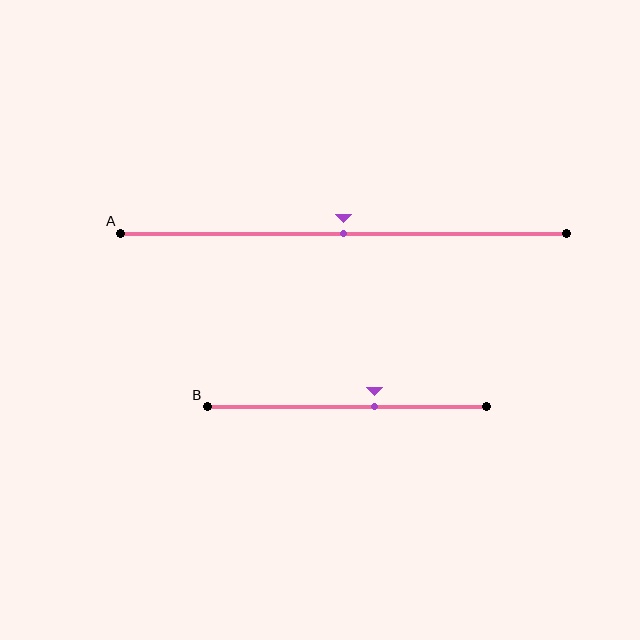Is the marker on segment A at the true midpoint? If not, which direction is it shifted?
Yes, the marker on segment A is at the true midpoint.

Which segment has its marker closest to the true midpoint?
Segment A has its marker closest to the true midpoint.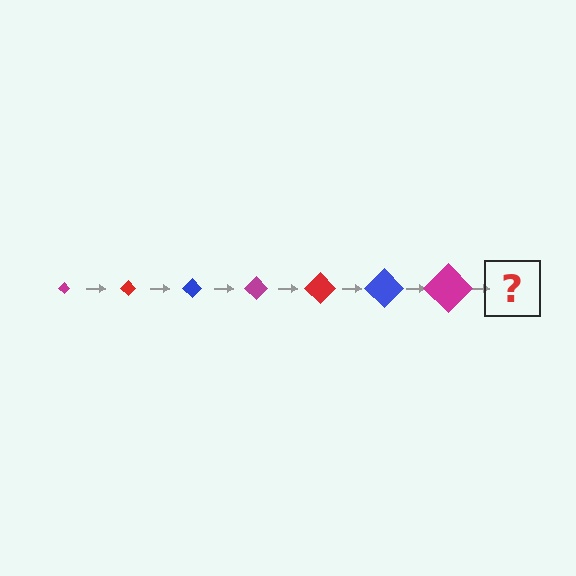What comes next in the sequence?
The next element should be a red diamond, larger than the previous one.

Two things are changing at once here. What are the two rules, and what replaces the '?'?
The two rules are that the diamond grows larger each step and the color cycles through magenta, red, and blue. The '?' should be a red diamond, larger than the previous one.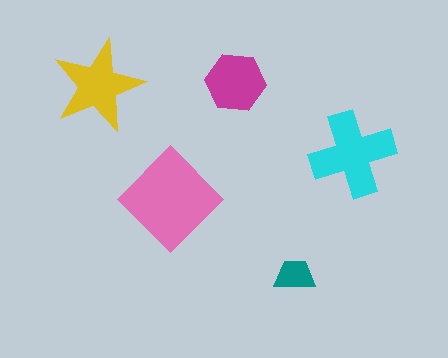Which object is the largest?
The pink diamond.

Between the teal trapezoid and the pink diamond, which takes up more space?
The pink diamond.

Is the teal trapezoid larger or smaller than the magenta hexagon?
Smaller.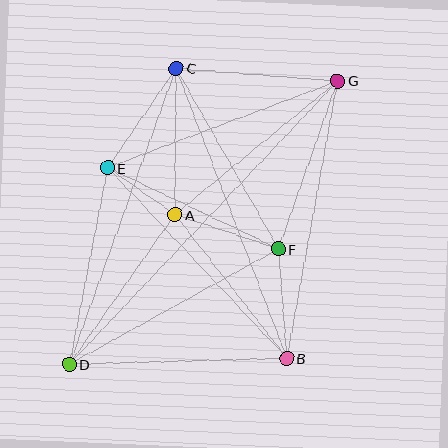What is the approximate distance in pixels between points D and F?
The distance between D and F is approximately 239 pixels.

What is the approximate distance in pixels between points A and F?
The distance between A and F is approximately 109 pixels.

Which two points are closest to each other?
Points A and E are closest to each other.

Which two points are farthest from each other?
Points D and G are farthest from each other.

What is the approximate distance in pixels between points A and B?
The distance between A and B is approximately 182 pixels.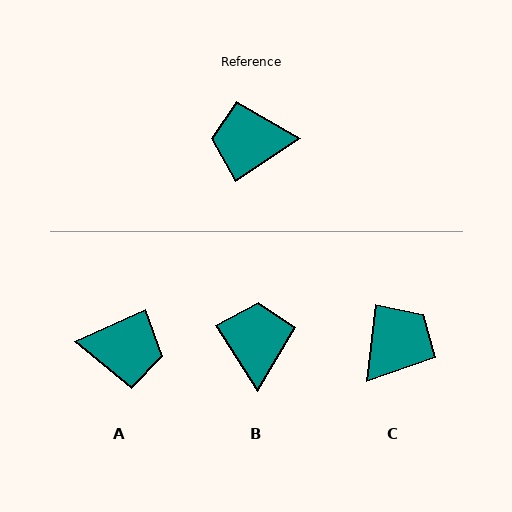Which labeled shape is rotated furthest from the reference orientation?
A, about 171 degrees away.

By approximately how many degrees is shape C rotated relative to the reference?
Approximately 130 degrees clockwise.